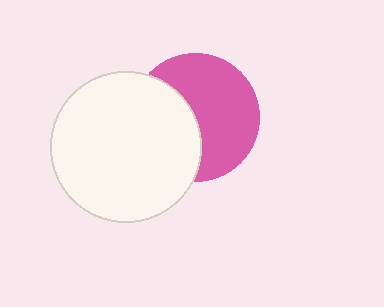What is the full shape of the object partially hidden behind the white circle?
The partially hidden object is a pink circle.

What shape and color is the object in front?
The object in front is a white circle.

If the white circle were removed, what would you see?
You would see the complete pink circle.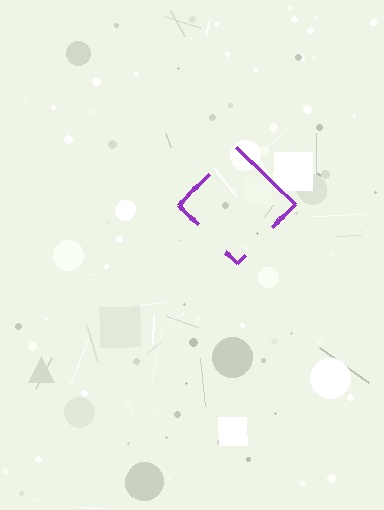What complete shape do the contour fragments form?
The contour fragments form a diamond.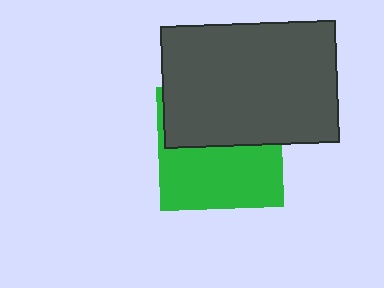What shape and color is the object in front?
The object in front is a dark gray rectangle.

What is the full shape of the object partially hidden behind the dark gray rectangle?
The partially hidden object is a green square.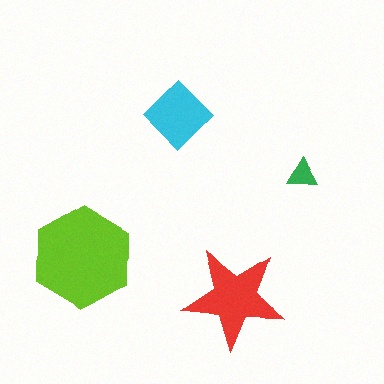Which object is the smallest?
The green triangle.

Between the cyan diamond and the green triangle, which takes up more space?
The cyan diamond.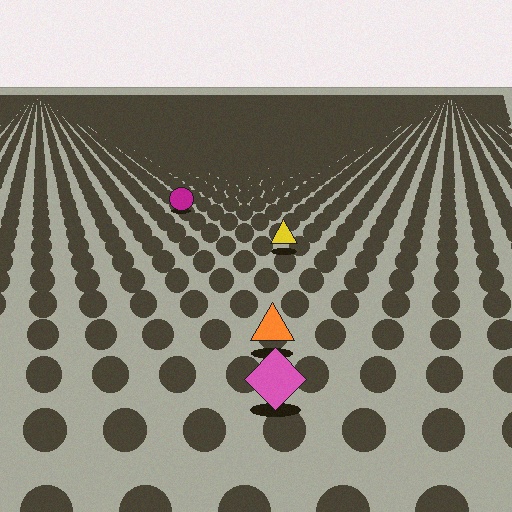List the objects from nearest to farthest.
From nearest to farthest: the pink diamond, the orange triangle, the yellow triangle, the magenta circle.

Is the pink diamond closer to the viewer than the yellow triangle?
Yes. The pink diamond is closer — you can tell from the texture gradient: the ground texture is coarser near it.